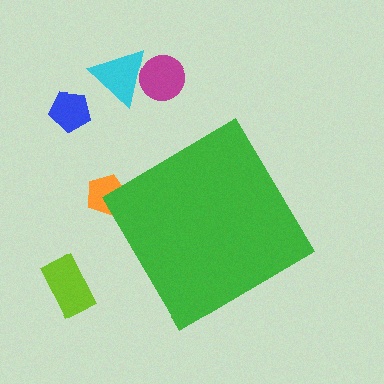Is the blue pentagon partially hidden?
No, the blue pentagon is fully visible.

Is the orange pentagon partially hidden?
Yes, the orange pentagon is partially hidden behind the green diamond.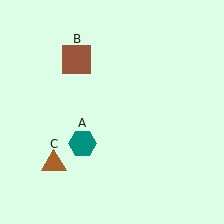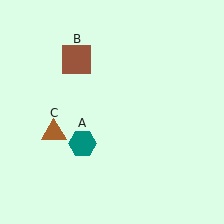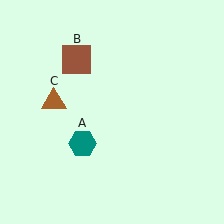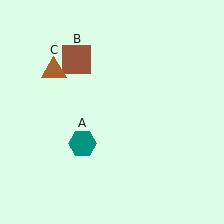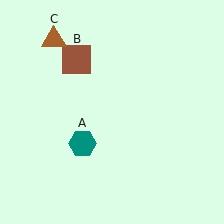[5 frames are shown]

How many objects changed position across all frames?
1 object changed position: brown triangle (object C).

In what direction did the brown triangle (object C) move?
The brown triangle (object C) moved up.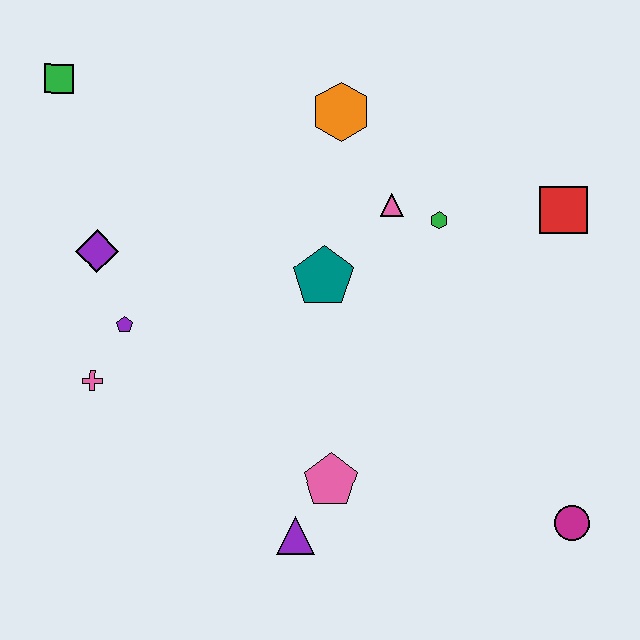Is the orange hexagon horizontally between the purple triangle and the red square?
Yes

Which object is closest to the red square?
The green hexagon is closest to the red square.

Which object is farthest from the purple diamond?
The magenta circle is farthest from the purple diamond.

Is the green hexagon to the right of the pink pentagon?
Yes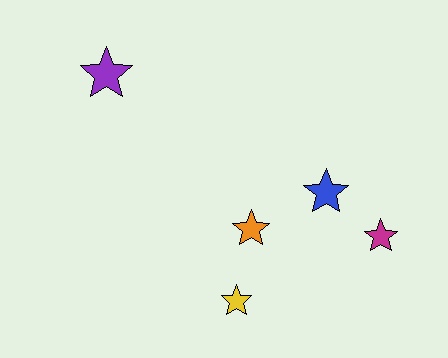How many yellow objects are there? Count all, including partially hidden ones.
There is 1 yellow object.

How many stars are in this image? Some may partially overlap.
There are 5 stars.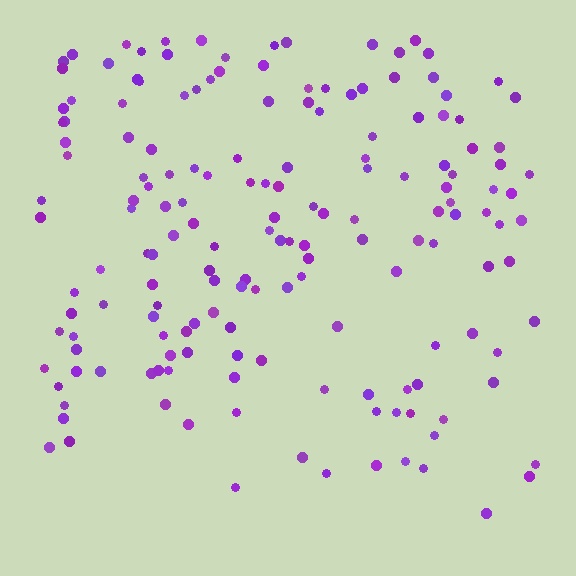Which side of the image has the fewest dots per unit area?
The bottom.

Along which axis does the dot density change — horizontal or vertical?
Vertical.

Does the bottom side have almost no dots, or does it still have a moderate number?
Still a moderate number, just noticeably fewer than the top.